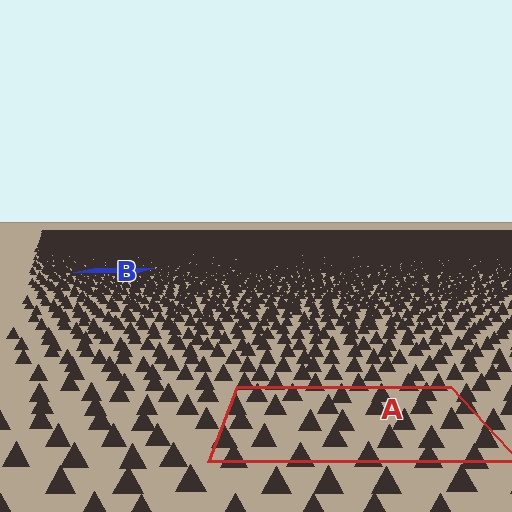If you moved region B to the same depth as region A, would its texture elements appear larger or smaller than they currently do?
They would appear larger. At a closer depth, the same texture elements are projected at a bigger on-screen size.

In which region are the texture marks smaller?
The texture marks are smaller in region B, because it is farther away.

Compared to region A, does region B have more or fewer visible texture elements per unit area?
Region B has more texture elements per unit area — they are packed more densely because it is farther away.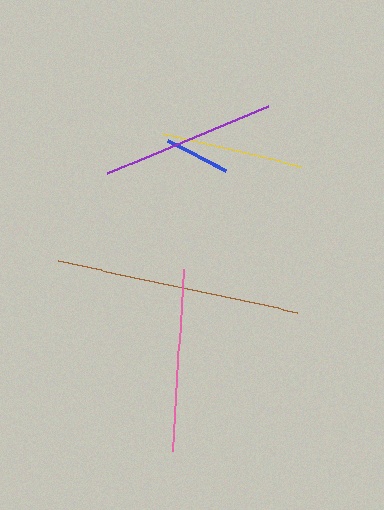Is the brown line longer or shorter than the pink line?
The brown line is longer than the pink line.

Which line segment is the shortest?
The blue line is the shortest at approximately 67 pixels.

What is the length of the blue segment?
The blue segment is approximately 67 pixels long.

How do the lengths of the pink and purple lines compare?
The pink and purple lines are approximately the same length.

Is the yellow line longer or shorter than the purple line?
The purple line is longer than the yellow line.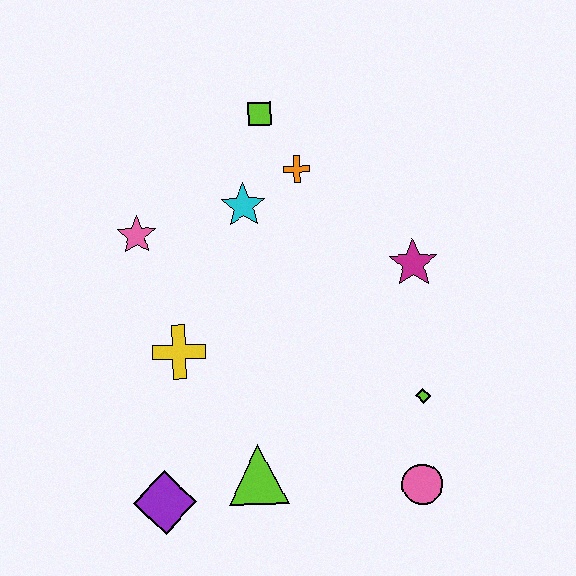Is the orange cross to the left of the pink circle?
Yes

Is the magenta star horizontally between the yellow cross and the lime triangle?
No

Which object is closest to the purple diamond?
The lime triangle is closest to the purple diamond.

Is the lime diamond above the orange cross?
No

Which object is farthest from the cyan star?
The pink circle is farthest from the cyan star.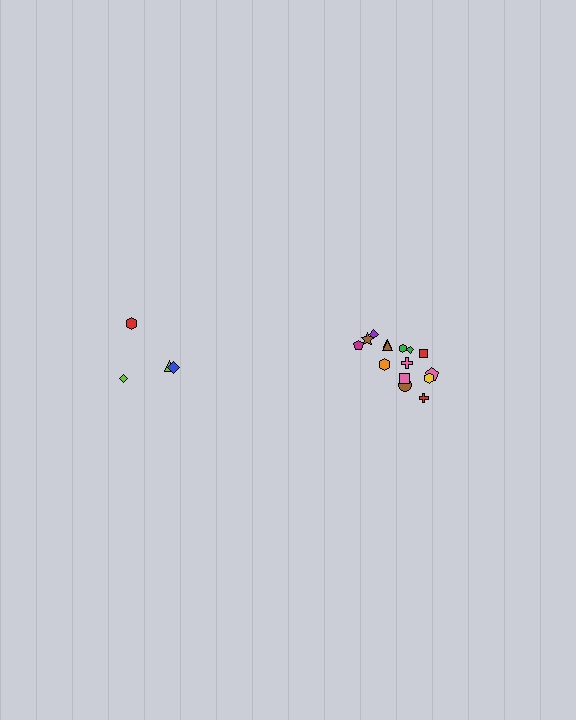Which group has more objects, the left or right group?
The right group.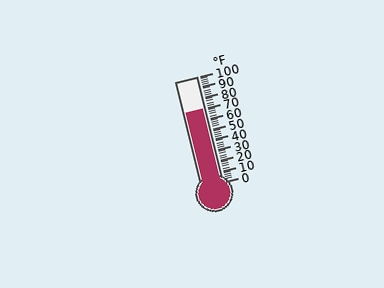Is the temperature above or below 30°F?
The temperature is above 30°F.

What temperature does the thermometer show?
The thermometer shows approximately 70°F.